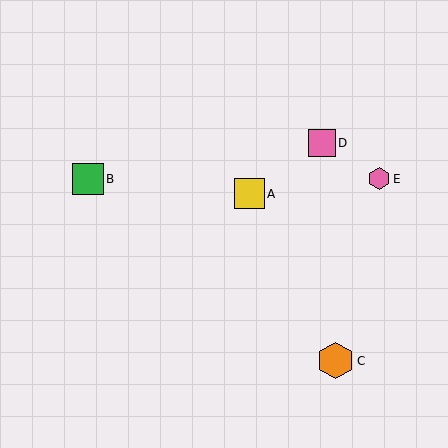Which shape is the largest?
The orange hexagon (labeled C) is the largest.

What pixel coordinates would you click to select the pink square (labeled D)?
Click at (322, 143) to select the pink square D.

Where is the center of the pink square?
The center of the pink square is at (322, 143).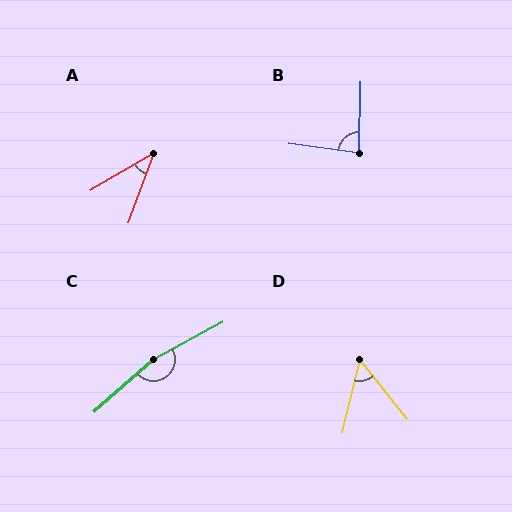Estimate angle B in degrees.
Approximately 83 degrees.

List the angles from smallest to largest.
A (39°), D (52°), B (83°), C (167°).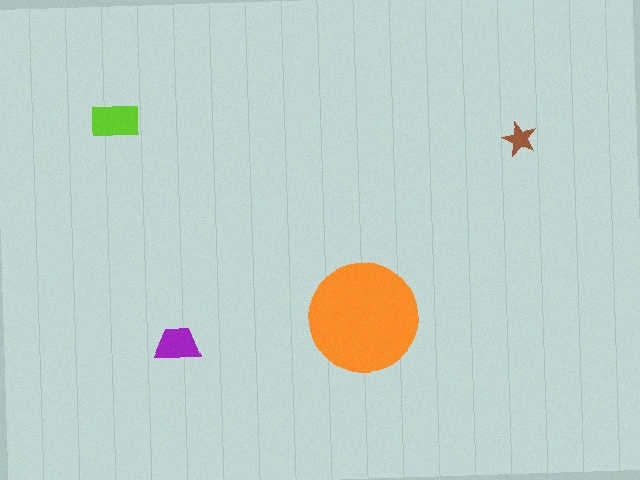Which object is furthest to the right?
The brown star is rightmost.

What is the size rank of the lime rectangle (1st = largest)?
2nd.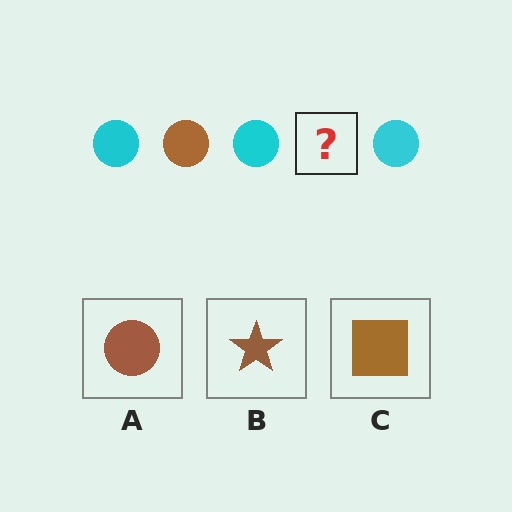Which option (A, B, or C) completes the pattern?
A.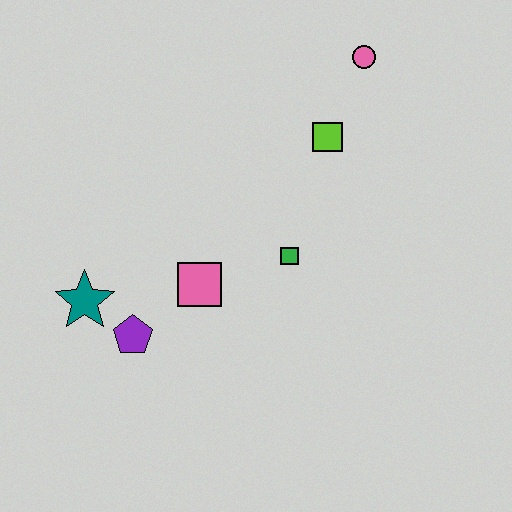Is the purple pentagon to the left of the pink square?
Yes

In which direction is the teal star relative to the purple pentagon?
The teal star is to the left of the purple pentagon.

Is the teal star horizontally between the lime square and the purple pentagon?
No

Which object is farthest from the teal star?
The pink circle is farthest from the teal star.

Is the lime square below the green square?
No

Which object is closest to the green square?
The pink square is closest to the green square.